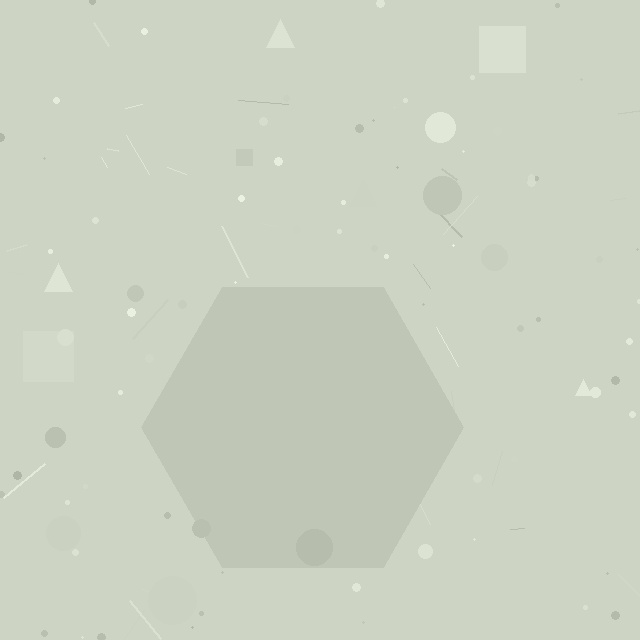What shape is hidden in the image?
A hexagon is hidden in the image.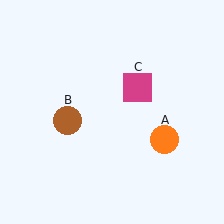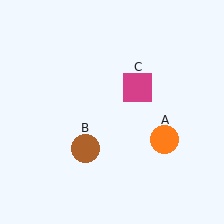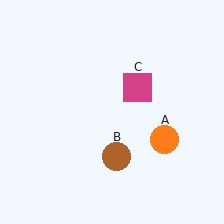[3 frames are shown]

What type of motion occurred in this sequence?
The brown circle (object B) rotated counterclockwise around the center of the scene.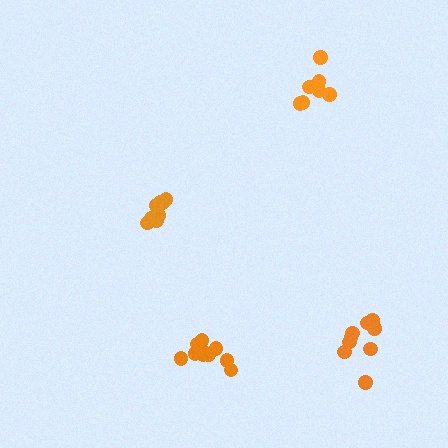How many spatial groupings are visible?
There are 4 spatial groupings.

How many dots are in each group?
Group 1: 8 dots, Group 2: 7 dots, Group 3: 11 dots, Group 4: 9 dots (35 total).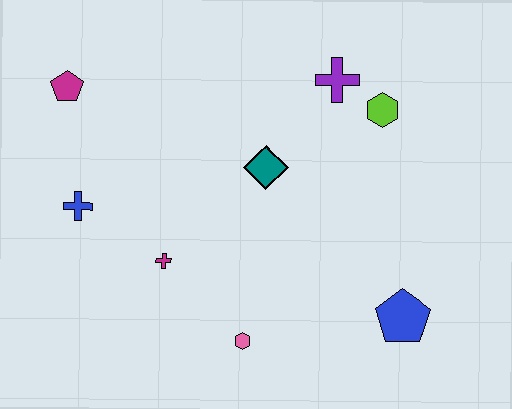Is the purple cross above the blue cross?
Yes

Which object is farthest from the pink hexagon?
The magenta pentagon is farthest from the pink hexagon.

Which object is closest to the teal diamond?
The purple cross is closest to the teal diamond.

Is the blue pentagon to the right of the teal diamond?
Yes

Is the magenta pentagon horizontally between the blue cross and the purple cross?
No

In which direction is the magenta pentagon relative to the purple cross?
The magenta pentagon is to the left of the purple cross.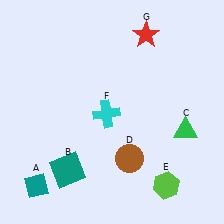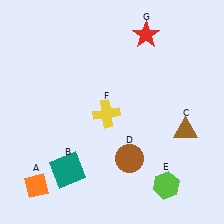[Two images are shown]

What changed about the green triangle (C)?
In Image 1, C is green. In Image 2, it changed to brown.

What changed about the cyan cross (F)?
In Image 1, F is cyan. In Image 2, it changed to yellow.